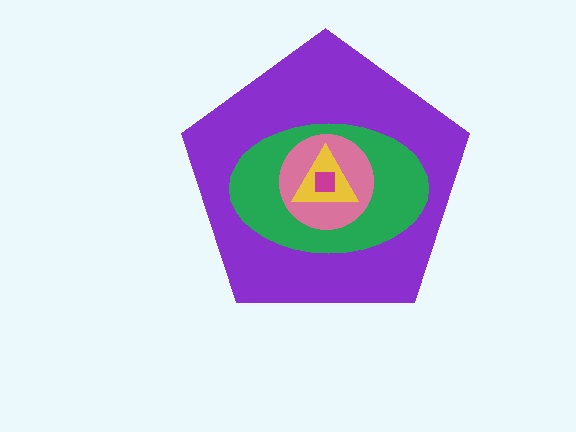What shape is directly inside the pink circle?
The yellow triangle.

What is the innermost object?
The magenta square.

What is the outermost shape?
The purple pentagon.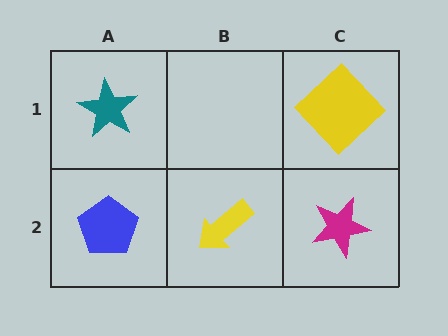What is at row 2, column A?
A blue pentagon.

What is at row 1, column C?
A yellow diamond.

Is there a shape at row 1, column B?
No, that cell is empty.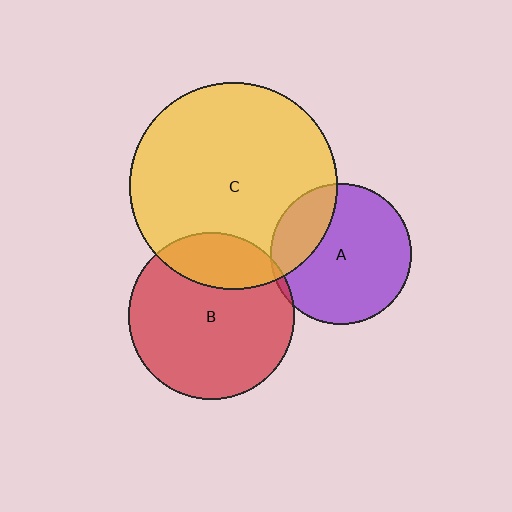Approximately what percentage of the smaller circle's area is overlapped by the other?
Approximately 25%.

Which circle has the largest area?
Circle C (yellow).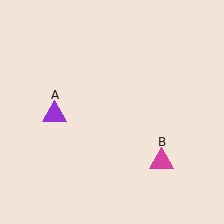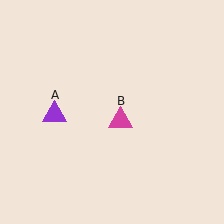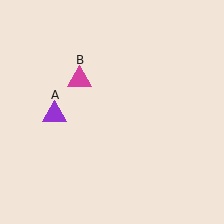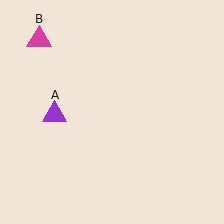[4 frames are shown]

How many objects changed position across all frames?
1 object changed position: magenta triangle (object B).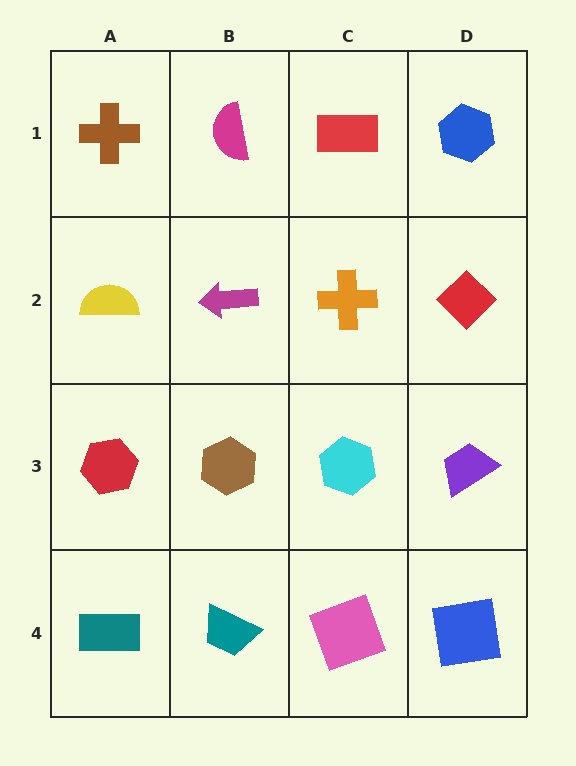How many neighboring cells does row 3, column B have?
4.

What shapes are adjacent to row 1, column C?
An orange cross (row 2, column C), a magenta semicircle (row 1, column B), a blue hexagon (row 1, column D).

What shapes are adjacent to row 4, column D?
A purple trapezoid (row 3, column D), a pink square (row 4, column C).